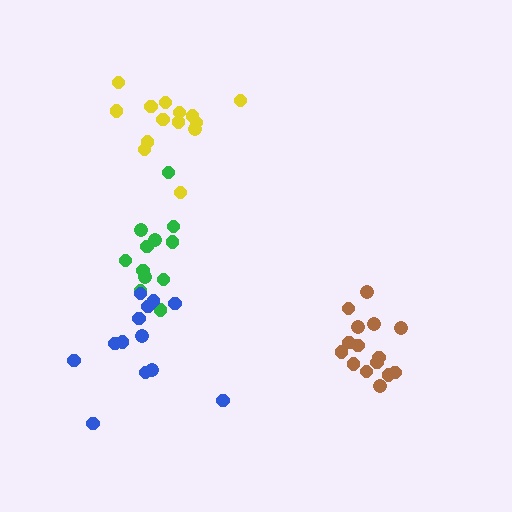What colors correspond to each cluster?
The clusters are colored: green, brown, yellow, blue.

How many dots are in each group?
Group 1: 12 dots, Group 2: 15 dots, Group 3: 14 dots, Group 4: 13 dots (54 total).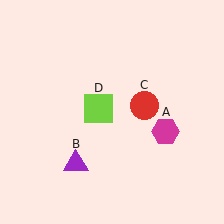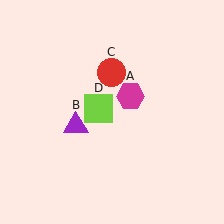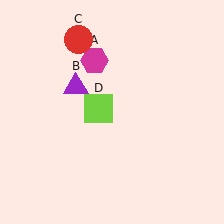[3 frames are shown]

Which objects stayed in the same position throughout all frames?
Lime square (object D) remained stationary.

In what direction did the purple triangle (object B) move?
The purple triangle (object B) moved up.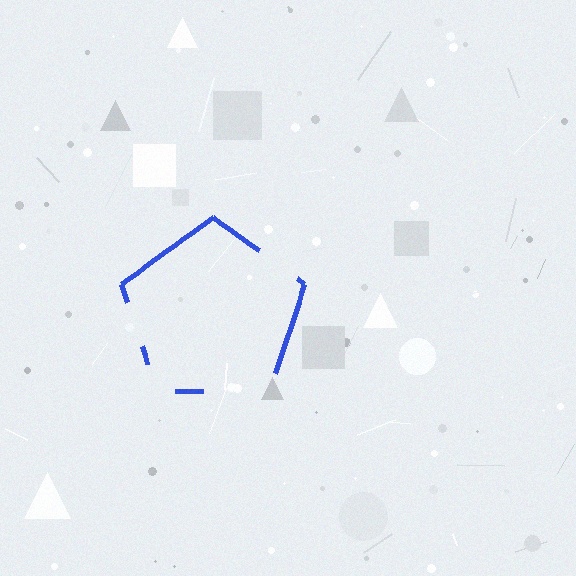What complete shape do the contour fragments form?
The contour fragments form a pentagon.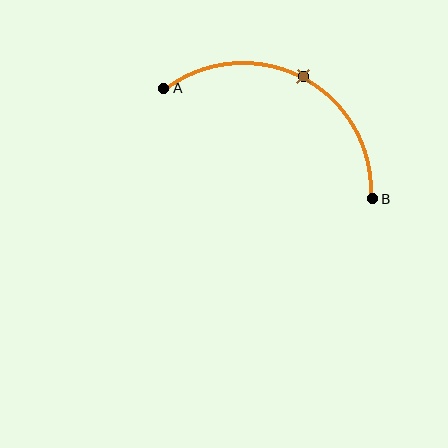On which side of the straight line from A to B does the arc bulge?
The arc bulges above the straight line connecting A and B.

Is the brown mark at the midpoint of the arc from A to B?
Yes. The brown mark lies on the arc at equal arc-length from both A and B — it is the arc midpoint.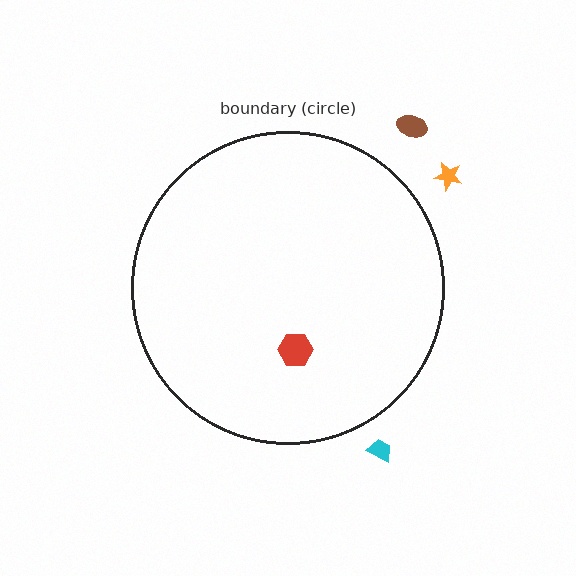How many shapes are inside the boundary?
1 inside, 3 outside.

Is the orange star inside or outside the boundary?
Outside.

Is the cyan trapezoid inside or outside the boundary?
Outside.